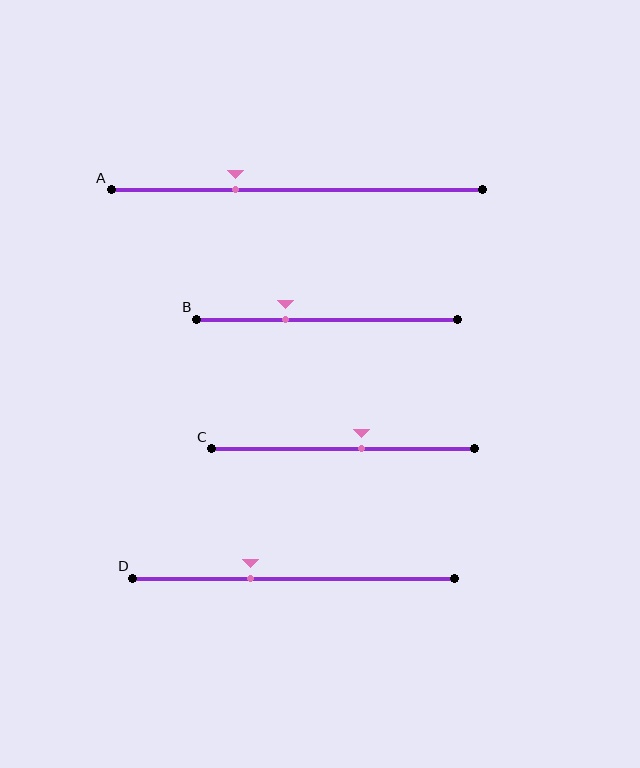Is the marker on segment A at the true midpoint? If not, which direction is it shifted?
No, the marker on segment A is shifted to the left by about 16% of the segment length.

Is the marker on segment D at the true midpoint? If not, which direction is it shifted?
No, the marker on segment D is shifted to the left by about 14% of the segment length.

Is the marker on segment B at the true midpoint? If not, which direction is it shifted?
No, the marker on segment B is shifted to the left by about 16% of the segment length.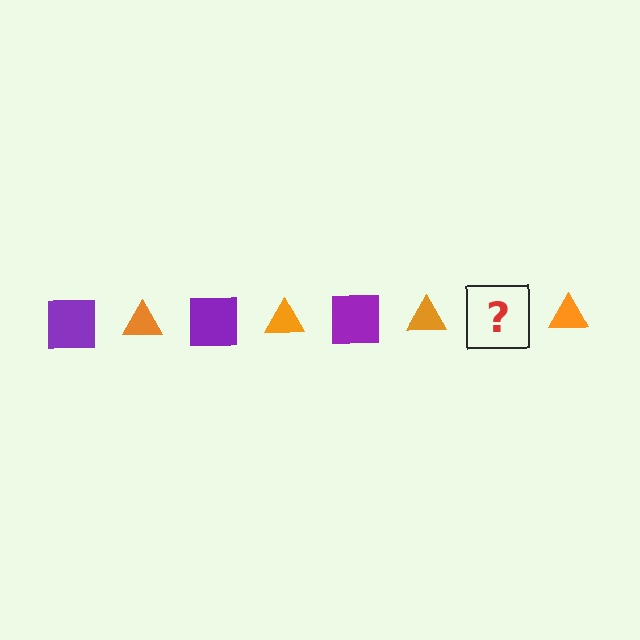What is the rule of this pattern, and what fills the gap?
The rule is that the pattern alternates between purple square and orange triangle. The gap should be filled with a purple square.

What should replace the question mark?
The question mark should be replaced with a purple square.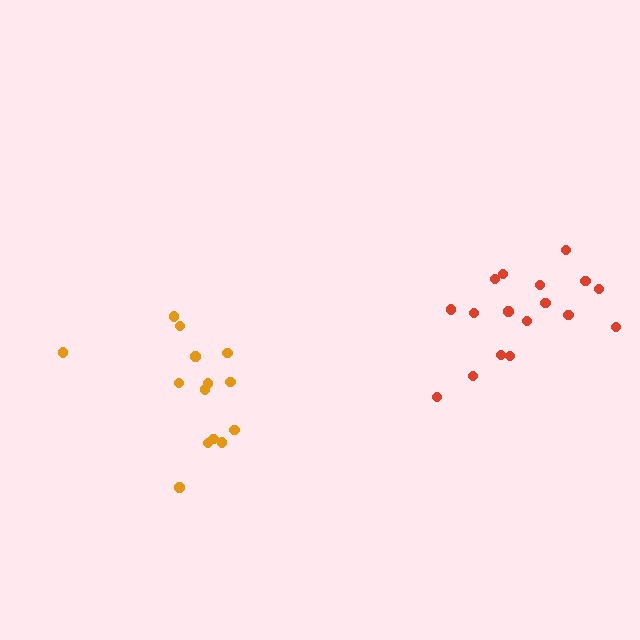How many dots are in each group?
Group 1: 14 dots, Group 2: 17 dots (31 total).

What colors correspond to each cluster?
The clusters are colored: orange, red.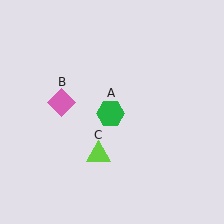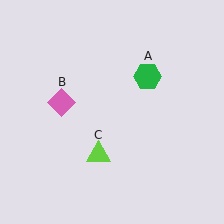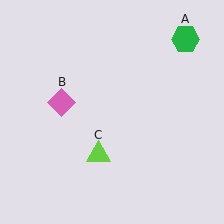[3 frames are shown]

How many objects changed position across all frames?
1 object changed position: green hexagon (object A).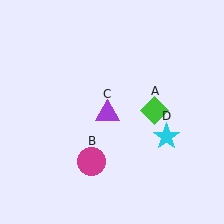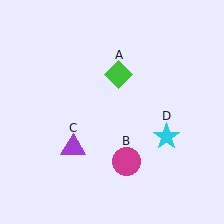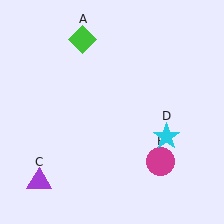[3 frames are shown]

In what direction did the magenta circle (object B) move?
The magenta circle (object B) moved right.